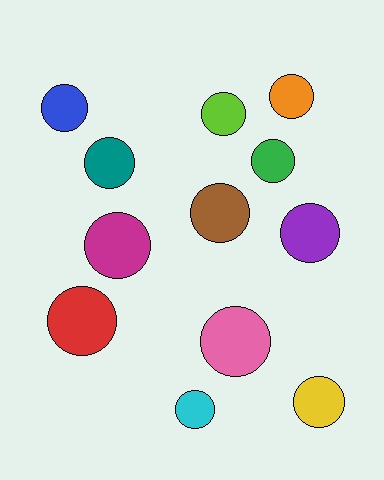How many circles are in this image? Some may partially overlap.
There are 12 circles.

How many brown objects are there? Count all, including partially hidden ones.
There is 1 brown object.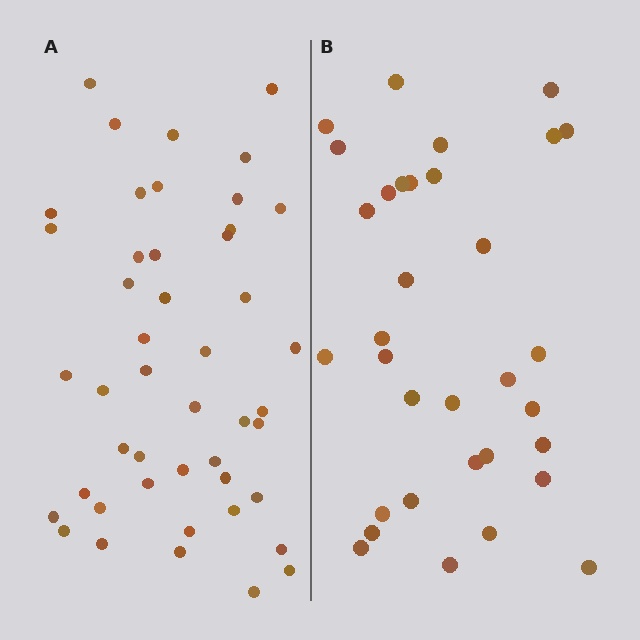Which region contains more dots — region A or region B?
Region A (the left region) has more dots.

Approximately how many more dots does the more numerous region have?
Region A has approximately 15 more dots than region B.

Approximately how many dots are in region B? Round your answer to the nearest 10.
About 30 dots. (The exact count is 33, which rounds to 30.)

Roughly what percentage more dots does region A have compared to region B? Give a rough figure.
About 40% more.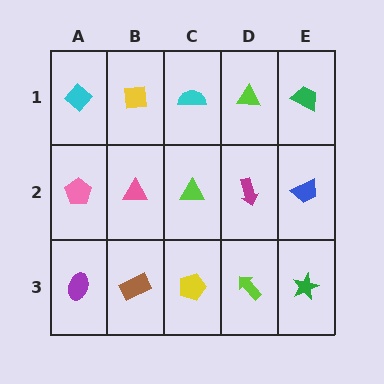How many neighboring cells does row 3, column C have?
3.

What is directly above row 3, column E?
A blue trapezoid.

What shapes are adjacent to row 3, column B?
A pink triangle (row 2, column B), a purple ellipse (row 3, column A), a yellow pentagon (row 3, column C).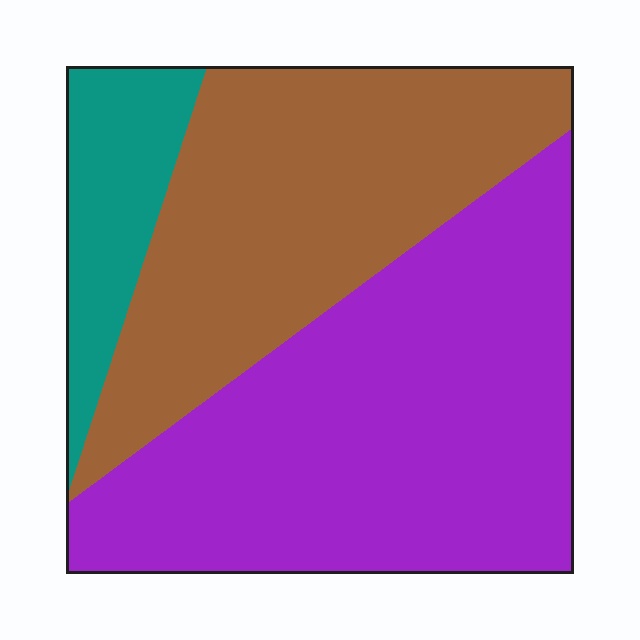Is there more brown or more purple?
Purple.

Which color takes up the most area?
Purple, at roughly 50%.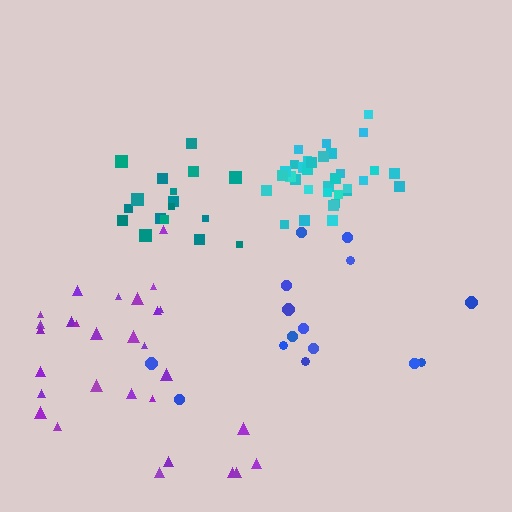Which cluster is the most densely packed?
Cyan.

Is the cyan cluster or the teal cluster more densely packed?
Cyan.